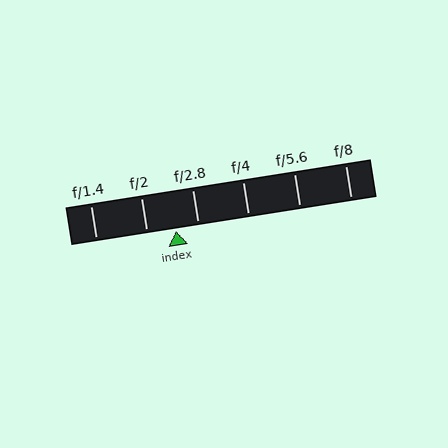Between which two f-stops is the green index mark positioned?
The index mark is between f/2 and f/2.8.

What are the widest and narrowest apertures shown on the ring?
The widest aperture shown is f/1.4 and the narrowest is f/8.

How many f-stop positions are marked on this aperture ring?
There are 6 f-stop positions marked.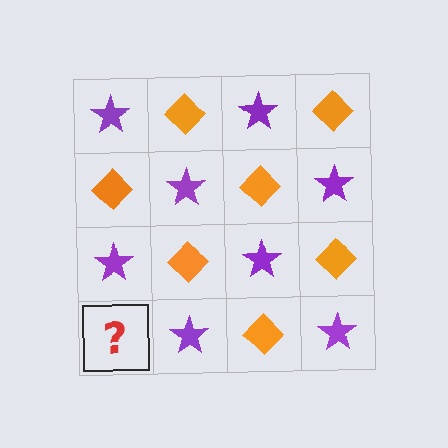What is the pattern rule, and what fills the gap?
The rule is that it alternates purple star and orange diamond in a checkerboard pattern. The gap should be filled with an orange diamond.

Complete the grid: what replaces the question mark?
The question mark should be replaced with an orange diamond.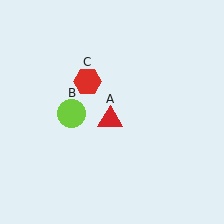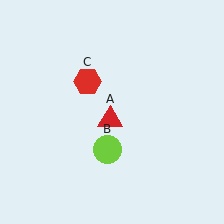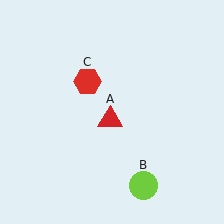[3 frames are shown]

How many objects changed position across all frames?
1 object changed position: lime circle (object B).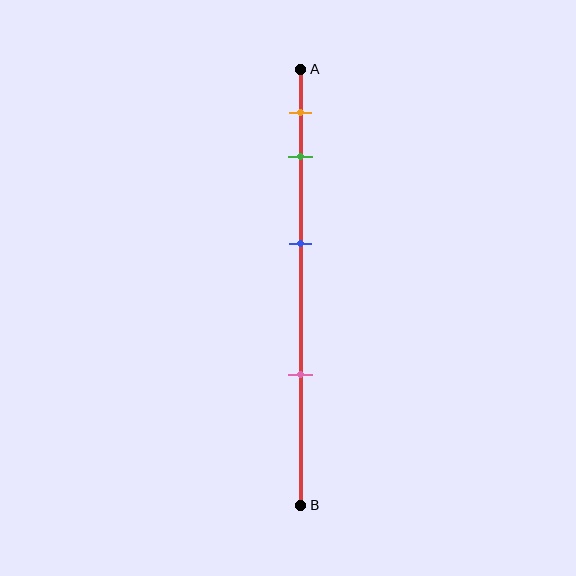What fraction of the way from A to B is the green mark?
The green mark is approximately 20% (0.2) of the way from A to B.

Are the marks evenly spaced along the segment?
No, the marks are not evenly spaced.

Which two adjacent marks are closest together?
The orange and green marks are the closest adjacent pair.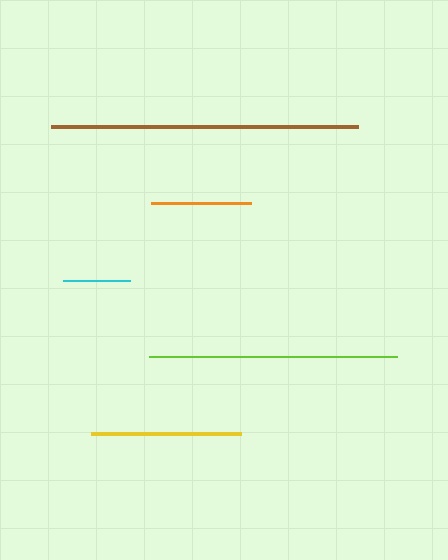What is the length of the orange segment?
The orange segment is approximately 100 pixels long.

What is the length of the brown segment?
The brown segment is approximately 307 pixels long.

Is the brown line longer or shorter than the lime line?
The brown line is longer than the lime line.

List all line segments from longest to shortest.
From longest to shortest: brown, lime, yellow, orange, cyan.